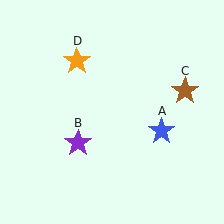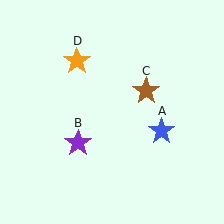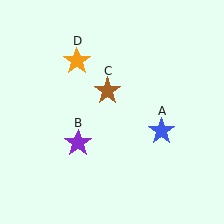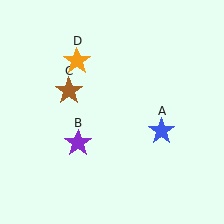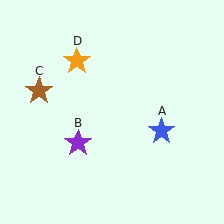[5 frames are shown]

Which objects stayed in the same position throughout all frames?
Blue star (object A) and purple star (object B) and orange star (object D) remained stationary.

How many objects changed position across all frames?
1 object changed position: brown star (object C).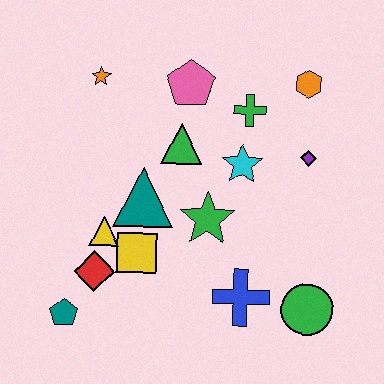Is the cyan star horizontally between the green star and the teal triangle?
No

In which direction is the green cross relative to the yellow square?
The green cross is above the yellow square.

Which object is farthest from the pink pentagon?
The teal pentagon is farthest from the pink pentagon.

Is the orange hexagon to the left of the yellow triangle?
No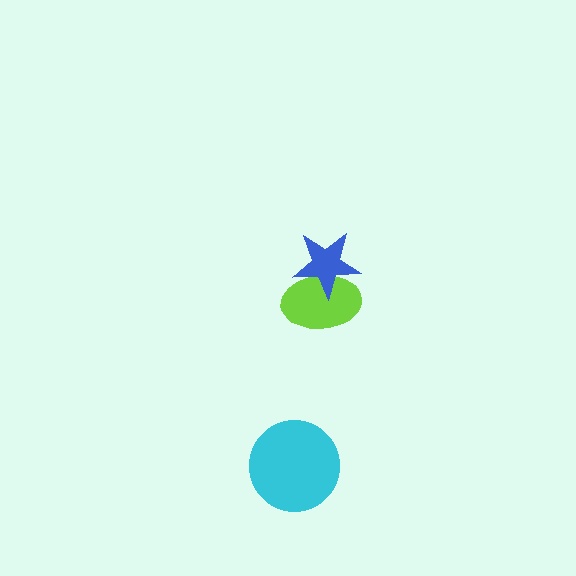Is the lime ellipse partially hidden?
Yes, it is partially covered by another shape.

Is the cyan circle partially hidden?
No, no other shape covers it.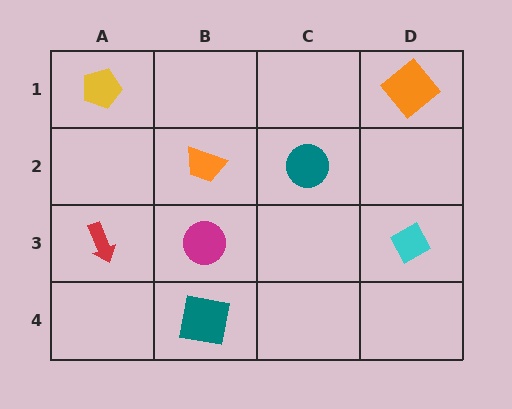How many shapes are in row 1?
2 shapes.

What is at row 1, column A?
A yellow pentagon.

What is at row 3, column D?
A cyan diamond.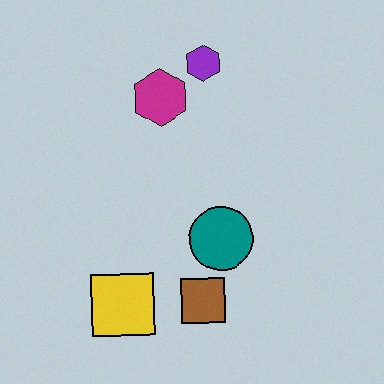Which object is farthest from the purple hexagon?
The yellow square is farthest from the purple hexagon.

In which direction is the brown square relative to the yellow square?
The brown square is to the right of the yellow square.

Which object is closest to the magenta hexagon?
The purple hexagon is closest to the magenta hexagon.